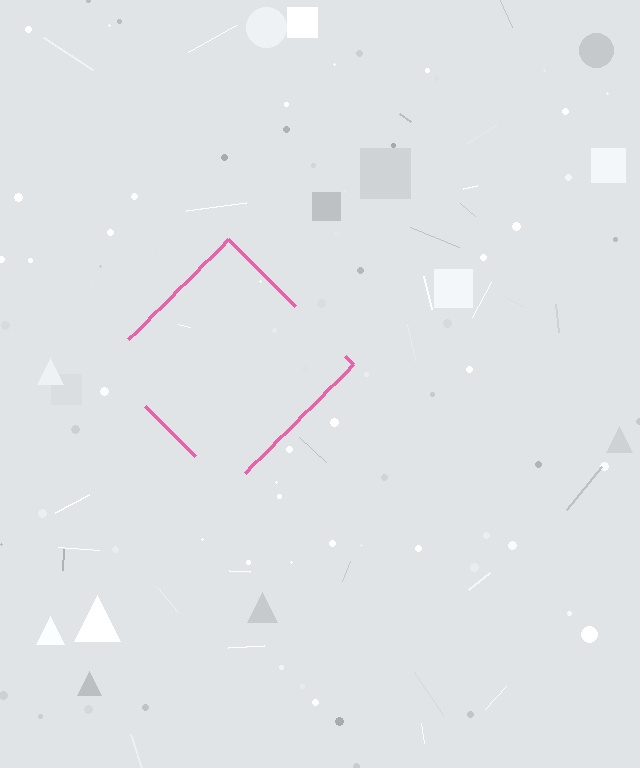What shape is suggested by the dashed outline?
The dashed outline suggests a diamond.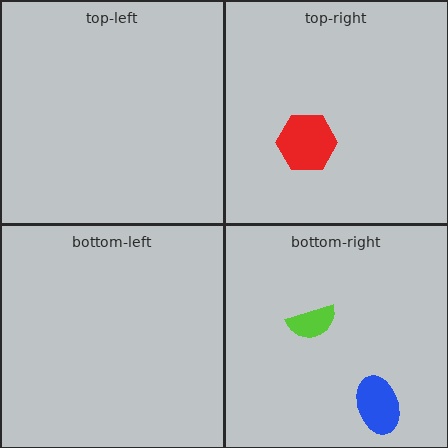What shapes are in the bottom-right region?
The lime semicircle, the blue ellipse.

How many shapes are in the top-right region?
1.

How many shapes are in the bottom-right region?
2.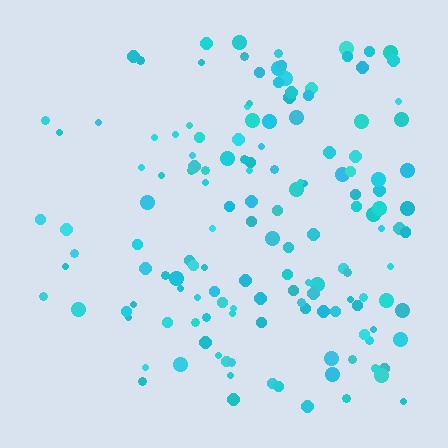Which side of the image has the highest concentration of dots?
The right.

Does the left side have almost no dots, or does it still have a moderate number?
Still a moderate number, just noticeably fewer than the right.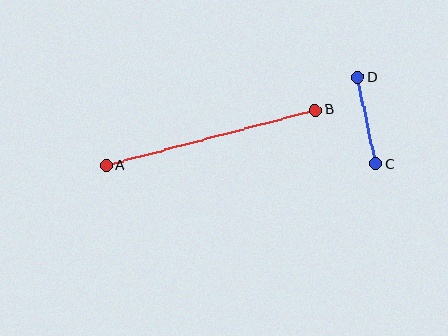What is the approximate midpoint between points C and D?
The midpoint is at approximately (367, 121) pixels.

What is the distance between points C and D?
The distance is approximately 89 pixels.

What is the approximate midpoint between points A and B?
The midpoint is at approximately (211, 138) pixels.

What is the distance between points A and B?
The distance is approximately 216 pixels.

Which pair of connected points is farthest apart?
Points A and B are farthest apart.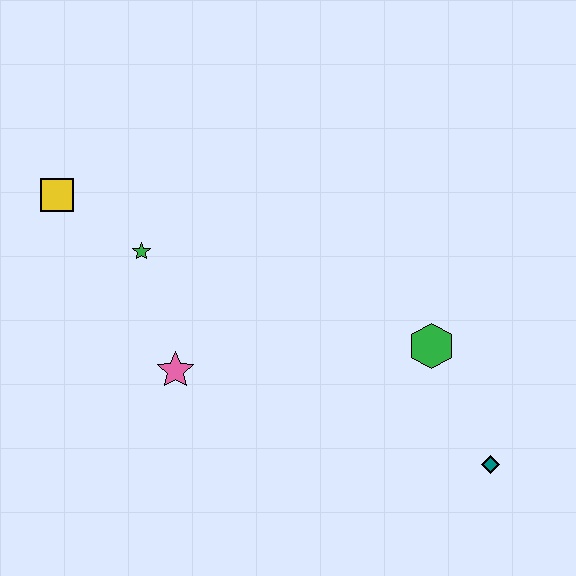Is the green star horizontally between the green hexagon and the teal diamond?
No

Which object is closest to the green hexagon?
The teal diamond is closest to the green hexagon.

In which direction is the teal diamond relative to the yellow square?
The teal diamond is to the right of the yellow square.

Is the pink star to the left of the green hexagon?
Yes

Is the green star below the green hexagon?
No